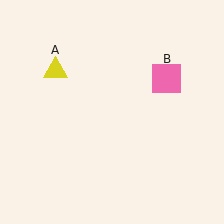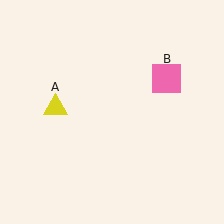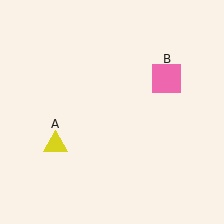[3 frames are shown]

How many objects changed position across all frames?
1 object changed position: yellow triangle (object A).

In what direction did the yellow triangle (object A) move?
The yellow triangle (object A) moved down.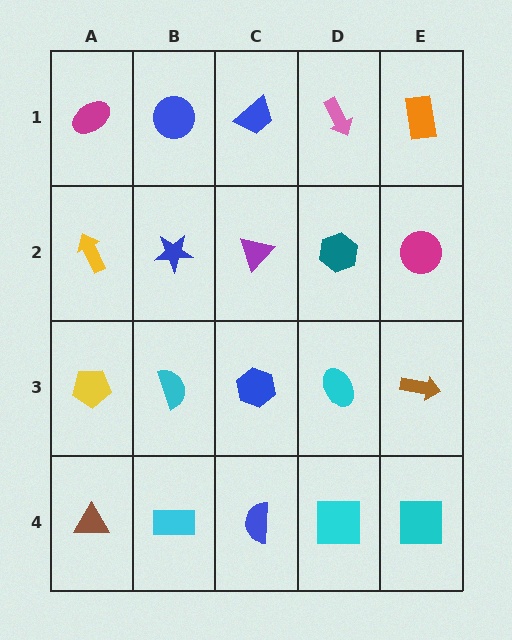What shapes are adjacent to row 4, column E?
A brown arrow (row 3, column E), a cyan square (row 4, column D).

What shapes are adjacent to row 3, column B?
A blue star (row 2, column B), a cyan rectangle (row 4, column B), a yellow pentagon (row 3, column A), a blue hexagon (row 3, column C).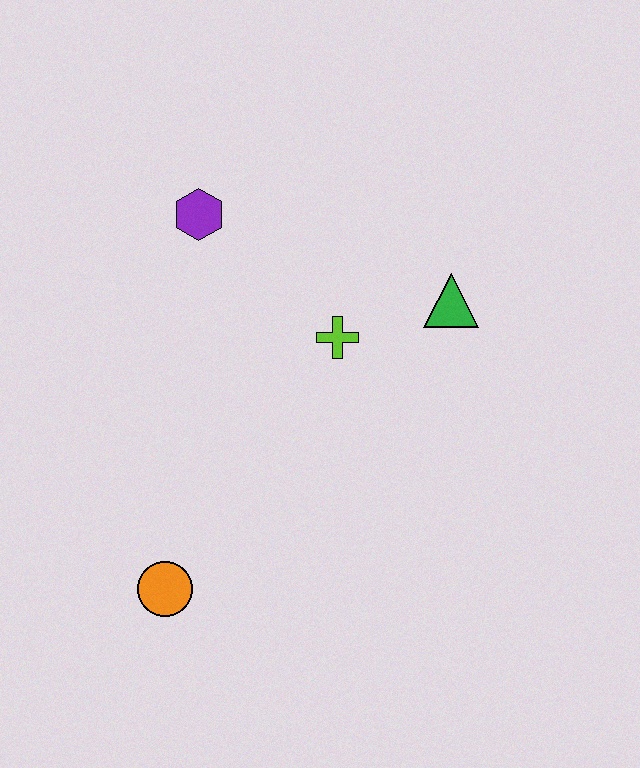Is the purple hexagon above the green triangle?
Yes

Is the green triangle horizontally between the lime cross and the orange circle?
No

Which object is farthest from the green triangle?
The orange circle is farthest from the green triangle.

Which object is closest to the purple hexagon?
The lime cross is closest to the purple hexagon.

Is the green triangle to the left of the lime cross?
No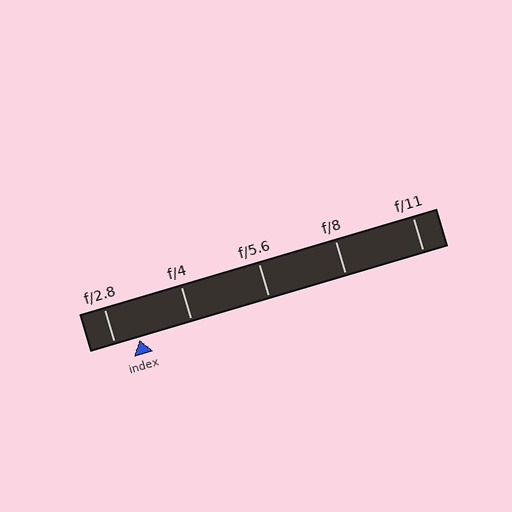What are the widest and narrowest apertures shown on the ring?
The widest aperture shown is f/2.8 and the narrowest is f/11.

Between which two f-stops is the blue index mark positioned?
The index mark is between f/2.8 and f/4.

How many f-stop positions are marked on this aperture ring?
There are 5 f-stop positions marked.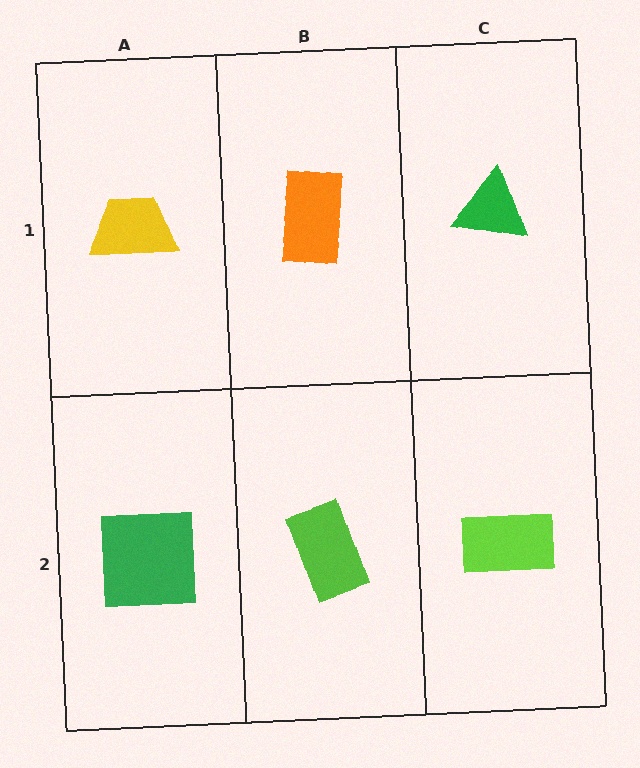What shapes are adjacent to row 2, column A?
A yellow trapezoid (row 1, column A), a lime rectangle (row 2, column B).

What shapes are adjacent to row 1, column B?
A lime rectangle (row 2, column B), a yellow trapezoid (row 1, column A), a green triangle (row 1, column C).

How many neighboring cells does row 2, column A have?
2.